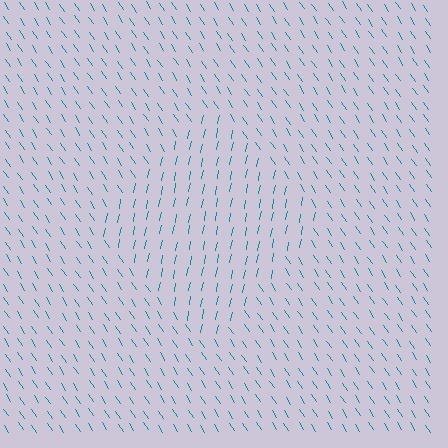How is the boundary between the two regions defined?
The boundary is defined purely by a change in line orientation (approximately 45 degrees difference). All lines are the same color and thickness.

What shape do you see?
I see a diamond.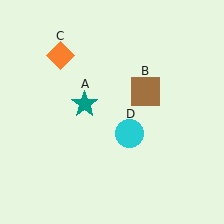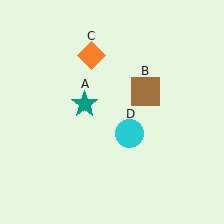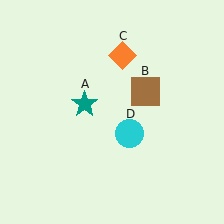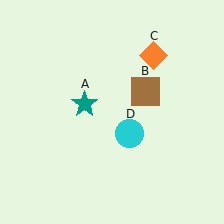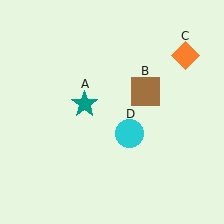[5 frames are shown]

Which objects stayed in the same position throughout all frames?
Teal star (object A) and brown square (object B) and cyan circle (object D) remained stationary.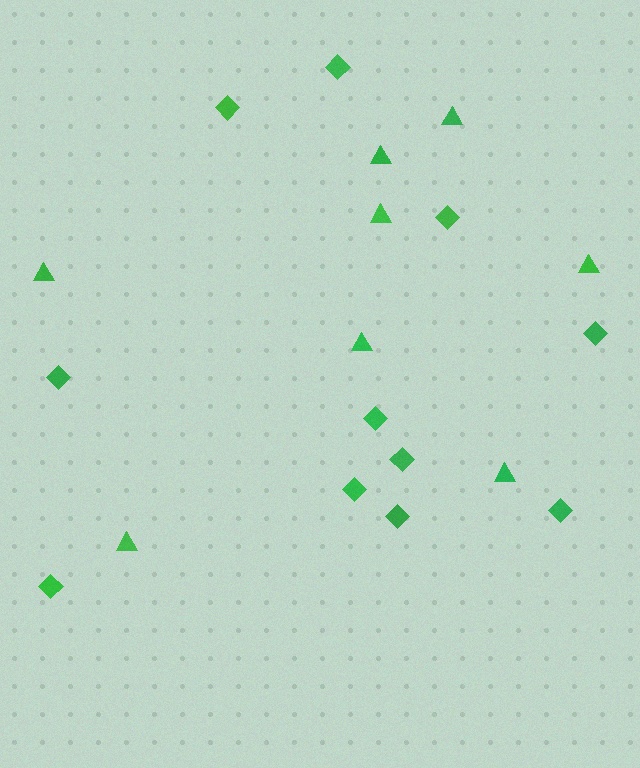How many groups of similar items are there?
There are 2 groups: one group of triangles (8) and one group of diamonds (11).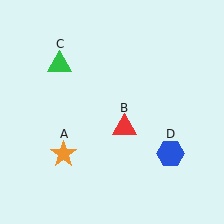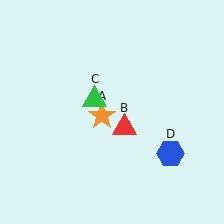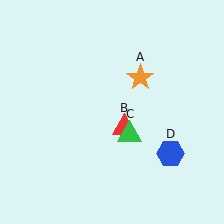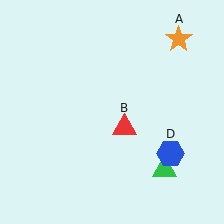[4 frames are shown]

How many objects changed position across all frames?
2 objects changed position: orange star (object A), green triangle (object C).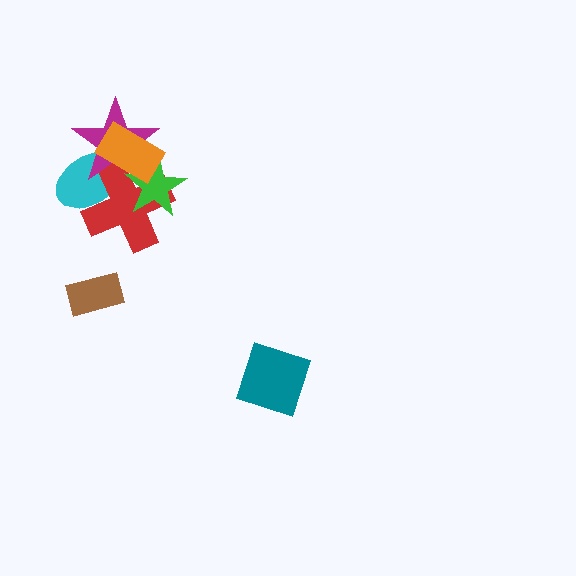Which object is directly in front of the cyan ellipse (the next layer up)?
The red cross is directly in front of the cyan ellipse.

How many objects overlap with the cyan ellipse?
3 objects overlap with the cyan ellipse.